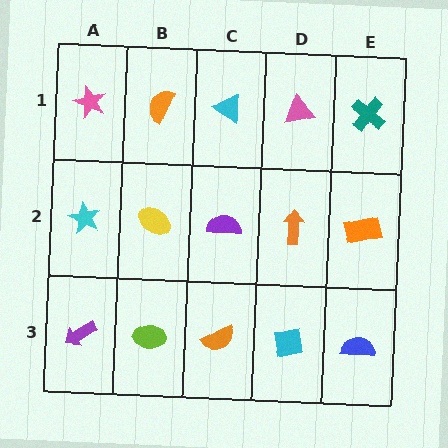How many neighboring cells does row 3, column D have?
3.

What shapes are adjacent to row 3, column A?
A cyan star (row 2, column A), a lime ellipse (row 3, column B).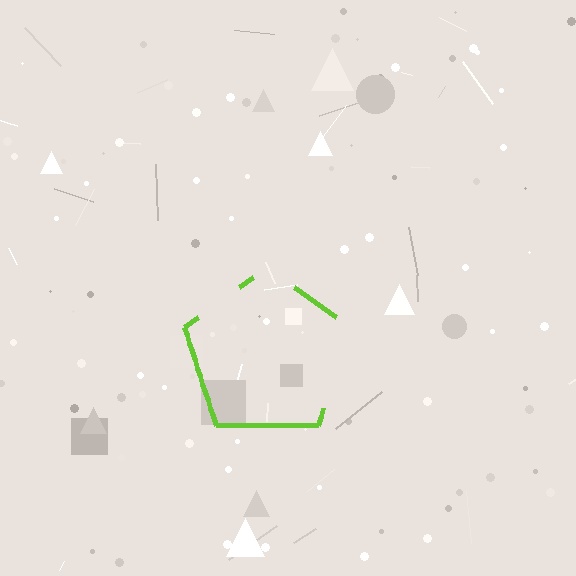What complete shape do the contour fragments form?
The contour fragments form a pentagon.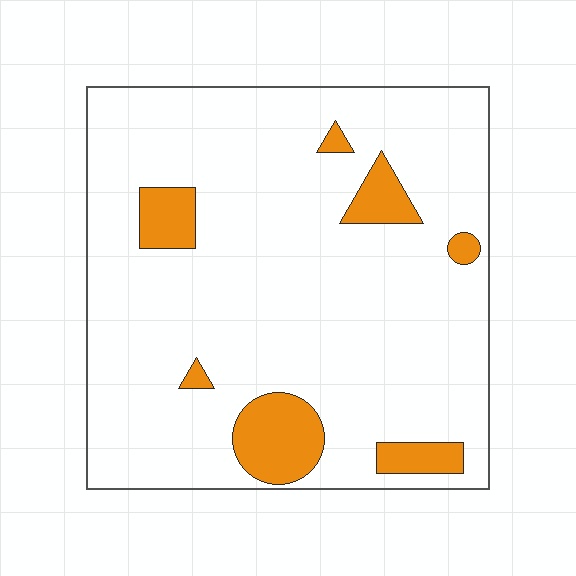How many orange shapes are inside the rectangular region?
7.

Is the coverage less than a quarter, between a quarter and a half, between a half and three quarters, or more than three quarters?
Less than a quarter.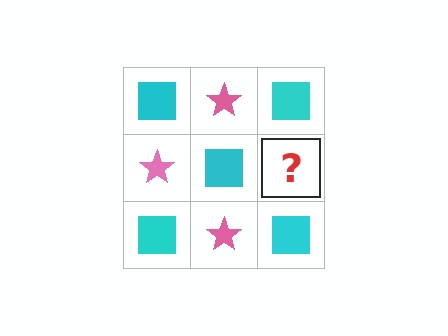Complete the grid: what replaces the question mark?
The question mark should be replaced with a pink star.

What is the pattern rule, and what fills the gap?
The rule is that it alternates cyan square and pink star in a checkerboard pattern. The gap should be filled with a pink star.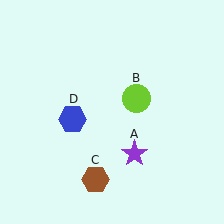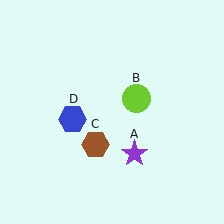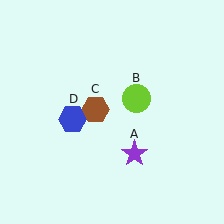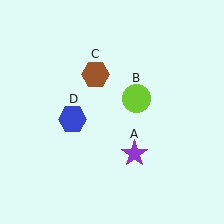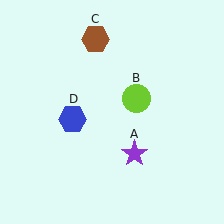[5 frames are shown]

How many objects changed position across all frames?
1 object changed position: brown hexagon (object C).